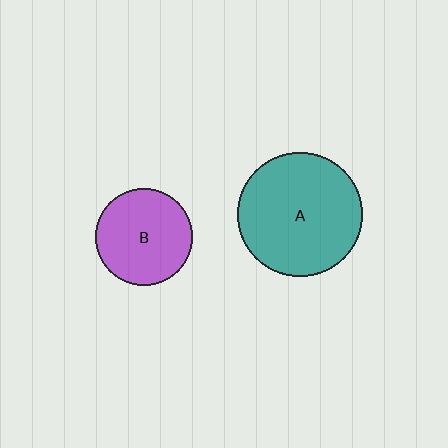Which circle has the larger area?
Circle A (teal).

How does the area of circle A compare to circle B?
Approximately 1.6 times.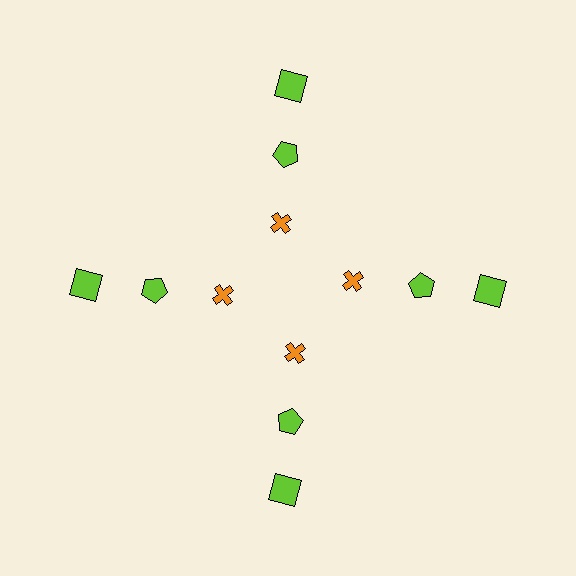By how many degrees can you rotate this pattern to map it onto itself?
The pattern maps onto itself every 90 degrees of rotation.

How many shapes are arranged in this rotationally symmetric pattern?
There are 12 shapes, arranged in 4 groups of 3.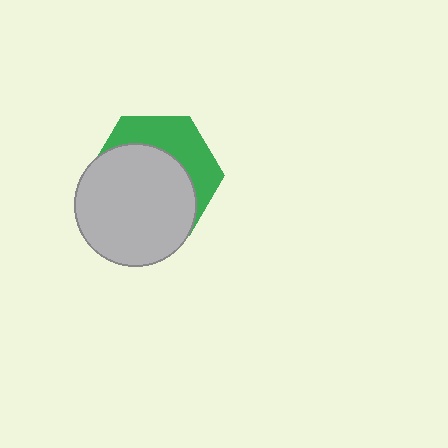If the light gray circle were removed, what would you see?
You would see the complete green hexagon.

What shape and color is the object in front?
The object in front is a light gray circle.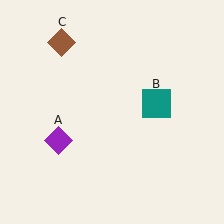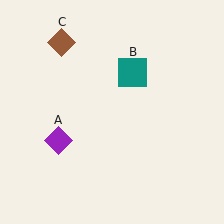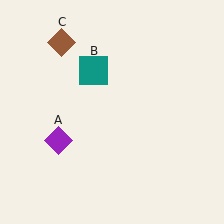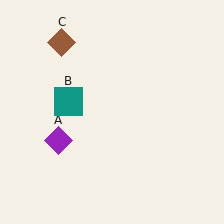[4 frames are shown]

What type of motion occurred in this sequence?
The teal square (object B) rotated counterclockwise around the center of the scene.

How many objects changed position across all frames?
1 object changed position: teal square (object B).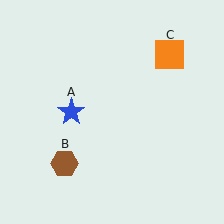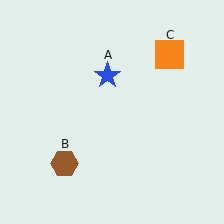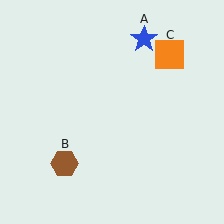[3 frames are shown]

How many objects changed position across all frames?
1 object changed position: blue star (object A).